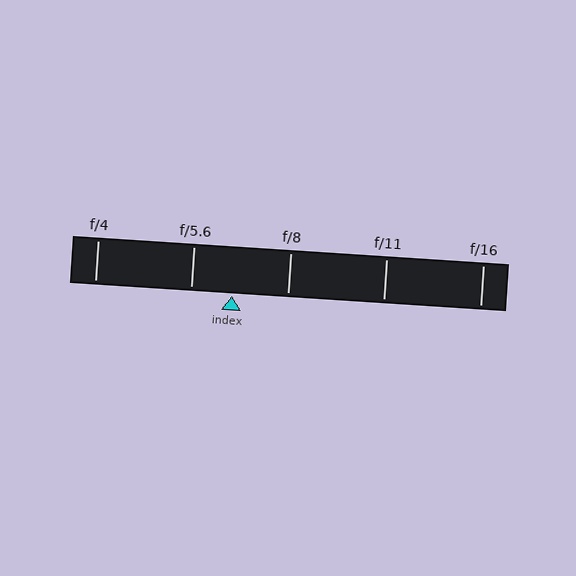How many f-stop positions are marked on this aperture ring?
There are 5 f-stop positions marked.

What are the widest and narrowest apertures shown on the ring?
The widest aperture shown is f/4 and the narrowest is f/16.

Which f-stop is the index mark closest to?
The index mark is closest to f/5.6.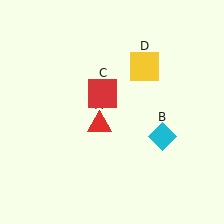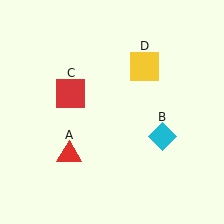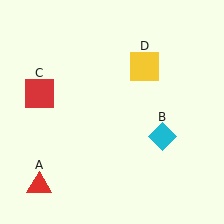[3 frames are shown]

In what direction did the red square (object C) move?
The red square (object C) moved left.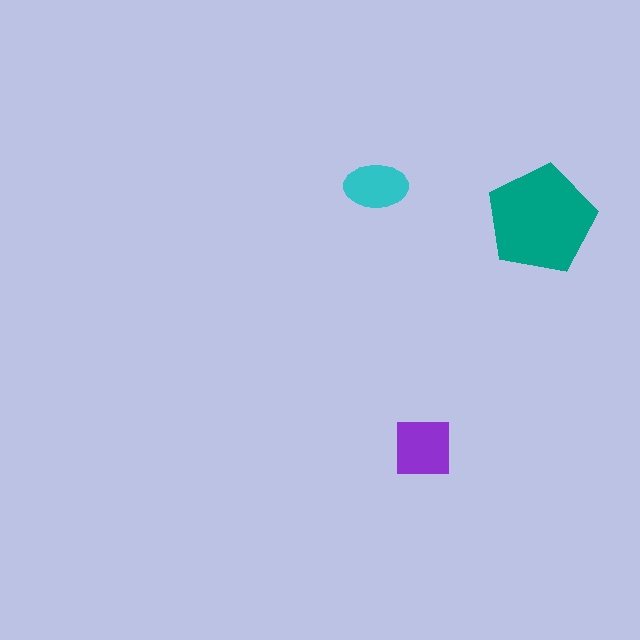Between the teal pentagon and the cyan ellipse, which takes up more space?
The teal pentagon.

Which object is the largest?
The teal pentagon.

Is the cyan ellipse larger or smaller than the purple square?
Smaller.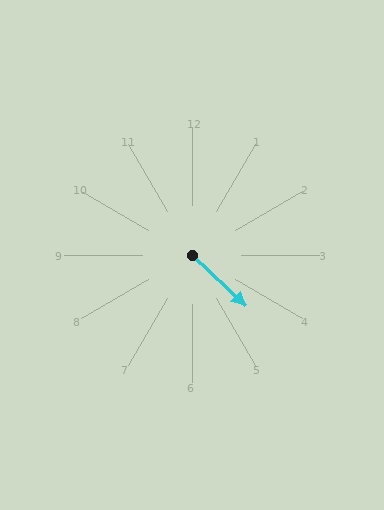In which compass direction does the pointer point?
Southeast.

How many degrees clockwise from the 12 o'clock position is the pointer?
Approximately 134 degrees.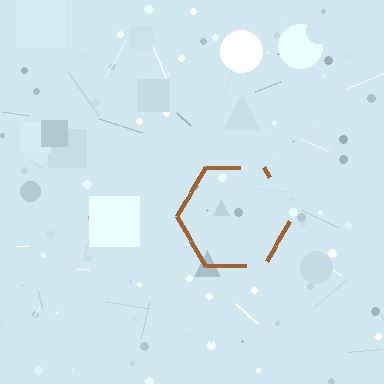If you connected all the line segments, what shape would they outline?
They would outline a hexagon.